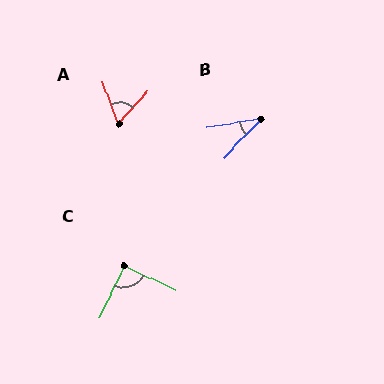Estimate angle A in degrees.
Approximately 62 degrees.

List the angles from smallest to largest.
B (38°), A (62°), C (91°).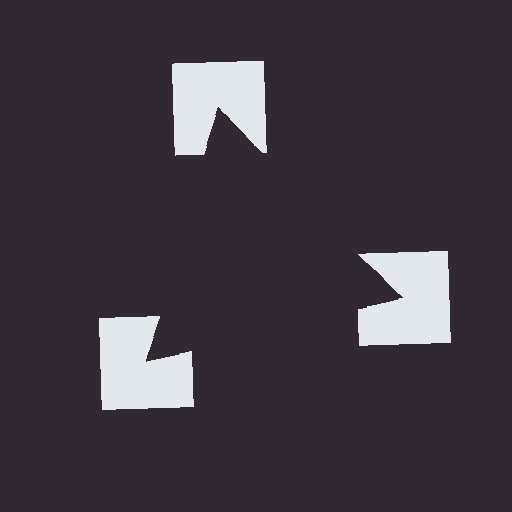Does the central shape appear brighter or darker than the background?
It typically appears slightly darker than the background, even though no actual brightness change is drawn.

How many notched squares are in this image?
There are 3 — one at each vertex of the illusory triangle.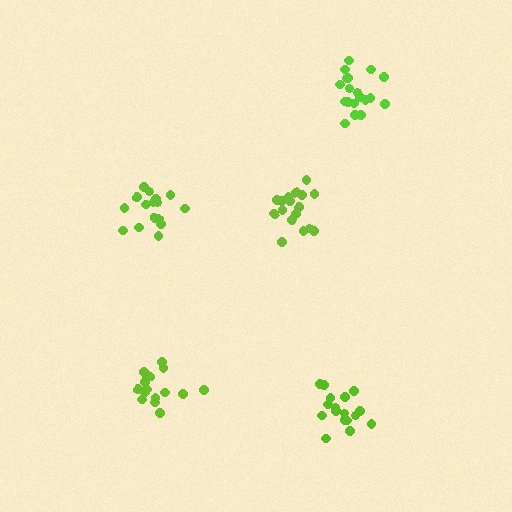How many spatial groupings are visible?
There are 5 spatial groupings.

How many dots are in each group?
Group 1: 16 dots, Group 2: 17 dots, Group 3: 17 dots, Group 4: 19 dots, Group 5: 16 dots (85 total).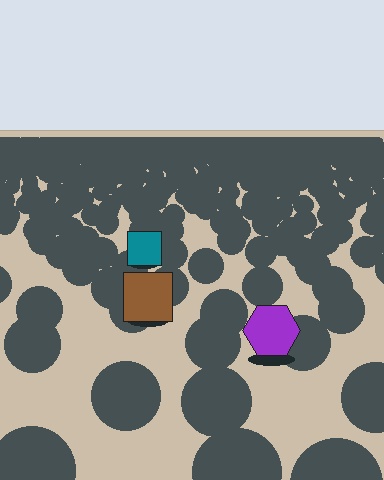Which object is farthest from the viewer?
The teal square is farthest from the viewer. It appears smaller and the ground texture around it is denser.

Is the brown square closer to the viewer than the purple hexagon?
No. The purple hexagon is closer — you can tell from the texture gradient: the ground texture is coarser near it.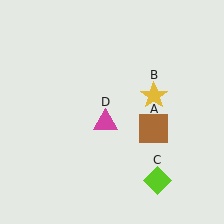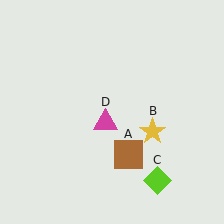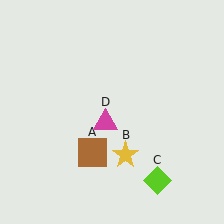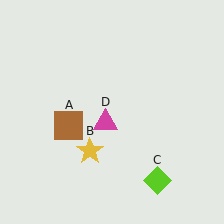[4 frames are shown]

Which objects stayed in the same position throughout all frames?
Lime diamond (object C) and magenta triangle (object D) remained stationary.